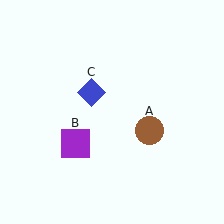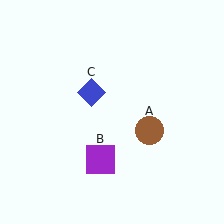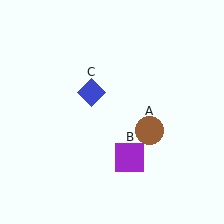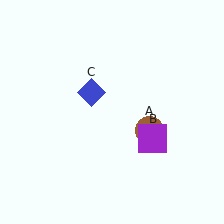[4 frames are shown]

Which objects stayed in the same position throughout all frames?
Brown circle (object A) and blue diamond (object C) remained stationary.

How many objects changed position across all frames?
1 object changed position: purple square (object B).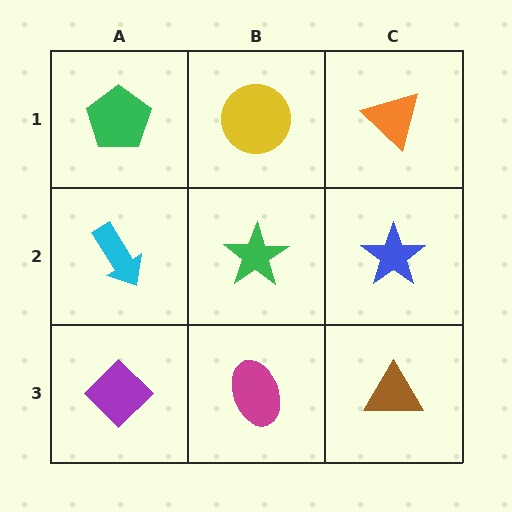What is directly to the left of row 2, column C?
A green star.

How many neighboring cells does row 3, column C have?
2.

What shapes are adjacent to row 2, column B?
A yellow circle (row 1, column B), a magenta ellipse (row 3, column B), a cyan arrow (row 2, column A), a blue star (row 2, column C).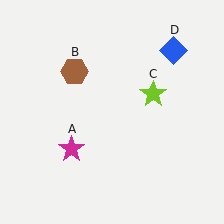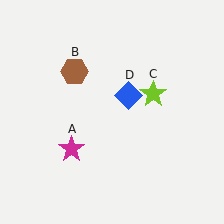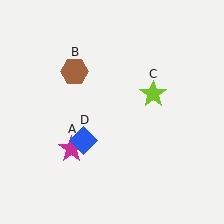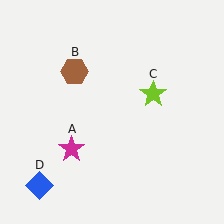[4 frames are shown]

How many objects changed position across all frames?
1 object changed position: blue diamond (object D).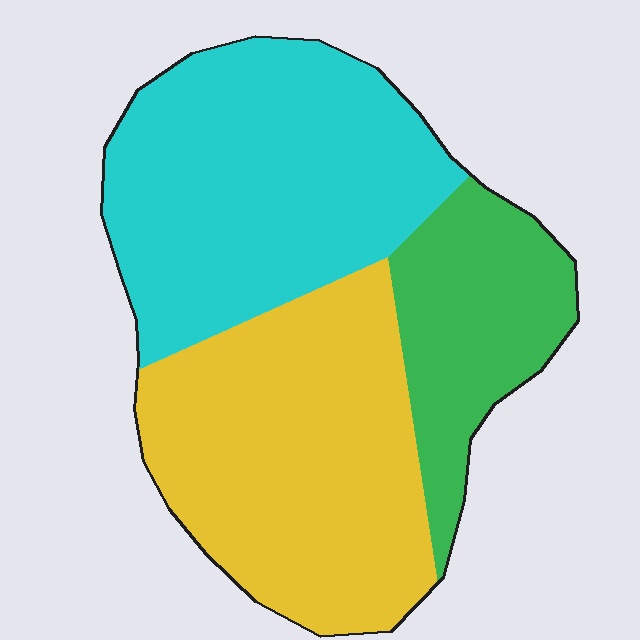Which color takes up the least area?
Green, at roughly 20%.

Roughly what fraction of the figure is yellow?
Yellow covers roughly 40% of the figure.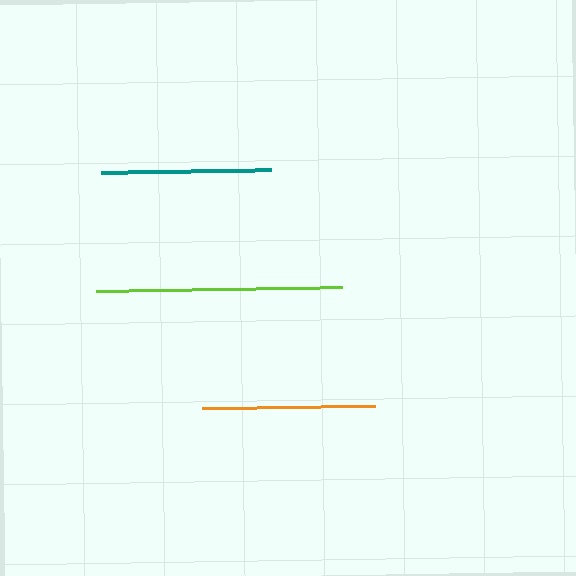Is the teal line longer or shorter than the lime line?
The lime line is longer than the teal line.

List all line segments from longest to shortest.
From longest to shortest: lime, orange, teal.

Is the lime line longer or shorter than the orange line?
The lime line is longer than the orange line.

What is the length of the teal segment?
The teal segment is approximately 170 pixels long.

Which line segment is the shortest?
The teal line is the shortest at approximately 170 pixels.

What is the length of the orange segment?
The orange segment is approximately 172 pixels long.